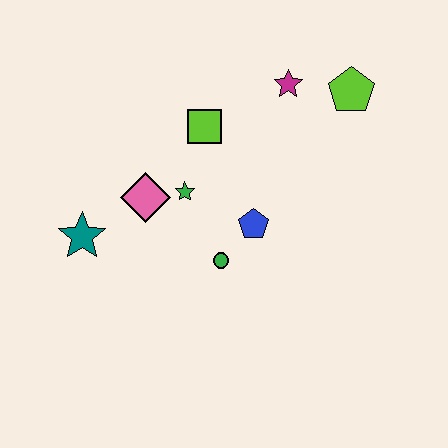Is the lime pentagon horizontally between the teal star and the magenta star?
No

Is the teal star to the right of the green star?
No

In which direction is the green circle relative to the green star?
The green circle is below the green star.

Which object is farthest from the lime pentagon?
The teal star is farthest from the lime pentagon.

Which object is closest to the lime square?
The green star is closest to the lime square.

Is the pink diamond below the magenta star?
Yes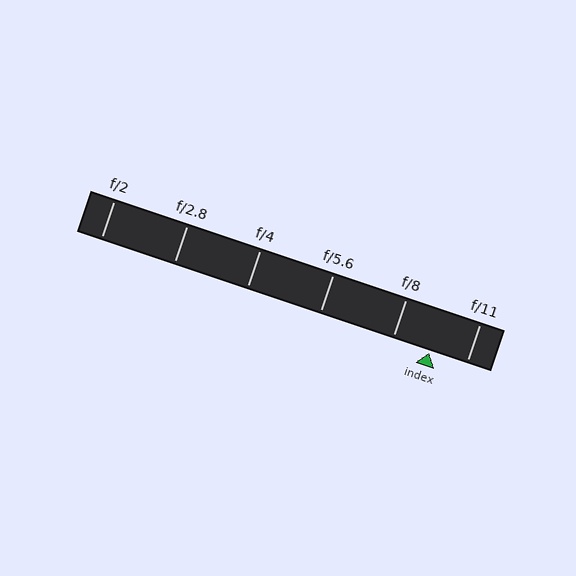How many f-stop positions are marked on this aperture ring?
There are 6 f-stop positions marked.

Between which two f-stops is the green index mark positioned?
The index mark is between f/8 and f/11.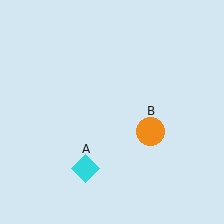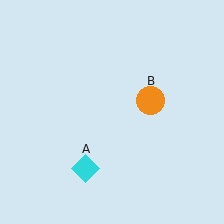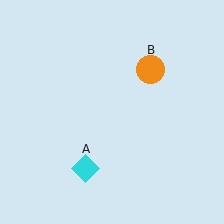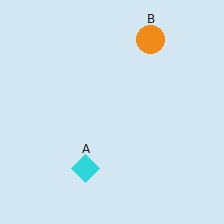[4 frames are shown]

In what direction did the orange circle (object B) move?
The orange circle (object B) moved up.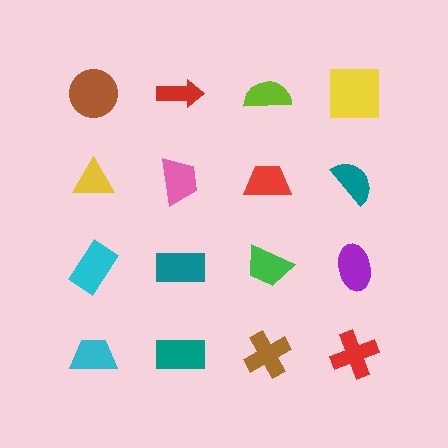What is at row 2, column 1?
A yellow triangle.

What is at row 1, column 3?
A lime semicircle.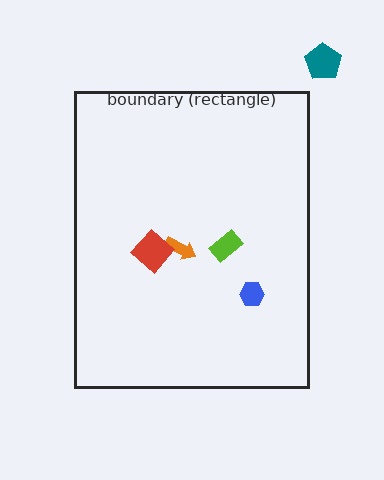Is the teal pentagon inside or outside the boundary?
Outside.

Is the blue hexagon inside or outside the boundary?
Inside.